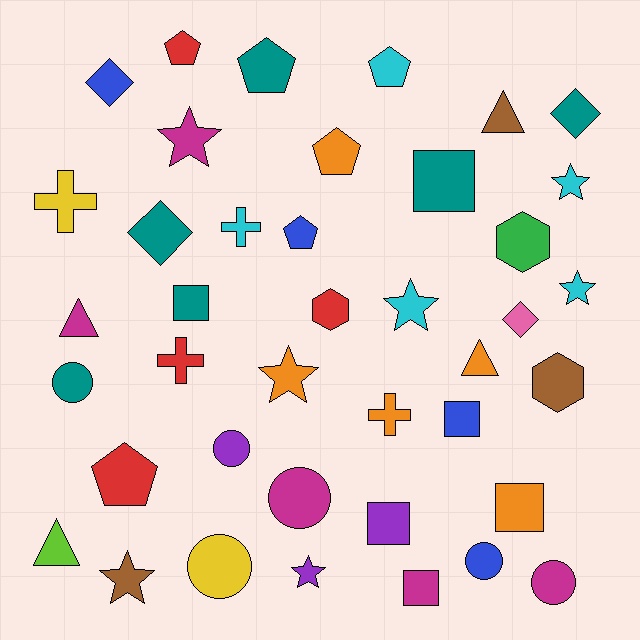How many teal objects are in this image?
There are 6 teal objects.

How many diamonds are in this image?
There are 4 diamonds.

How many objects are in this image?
There are 40 objects.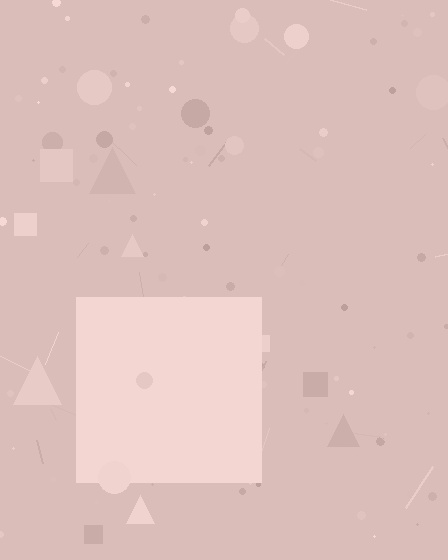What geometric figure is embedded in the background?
A square is embedded in the background.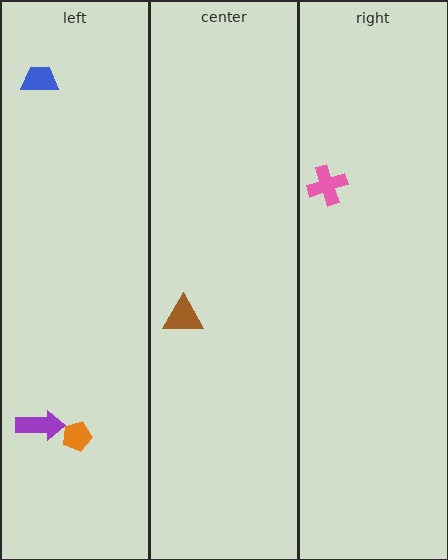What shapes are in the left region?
The blue trapezoid, the orange pentagon, the purple arrow.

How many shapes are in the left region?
3.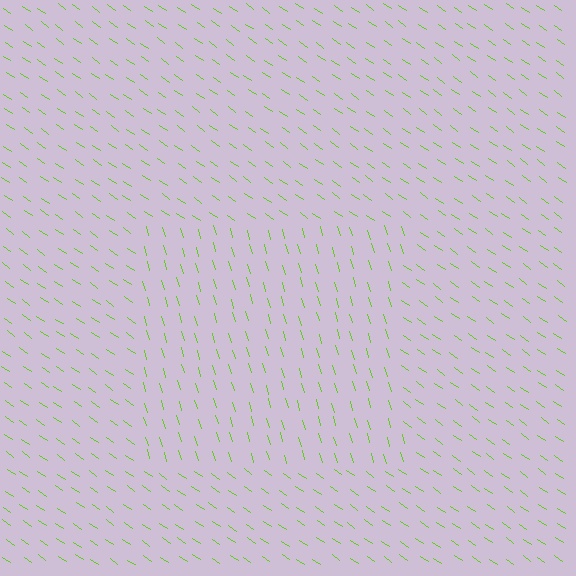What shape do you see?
I see a rectangle.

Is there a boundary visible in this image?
Yes, there is a texture boundary formed by a change in line orientation.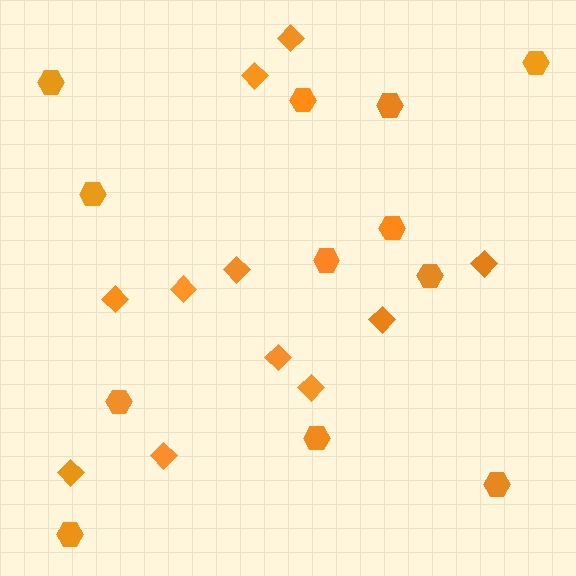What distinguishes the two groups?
There are 2 groups: one group of hexagons (12) and one group of diamonds (11).